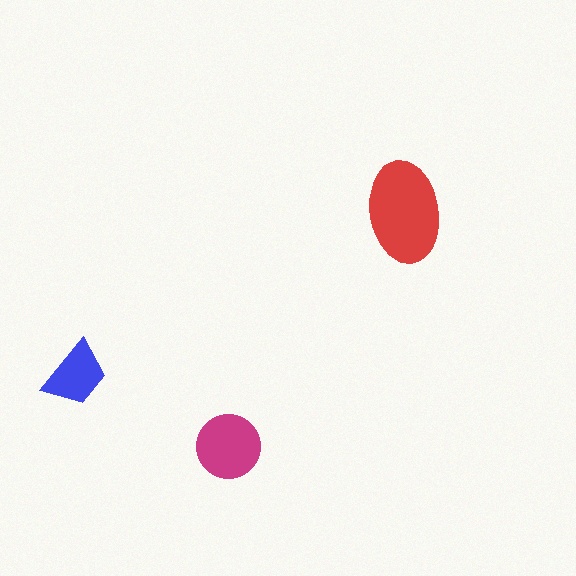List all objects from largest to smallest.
The red ellipse, the magenta circle, the blue trapezoid.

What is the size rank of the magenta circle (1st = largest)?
2nd.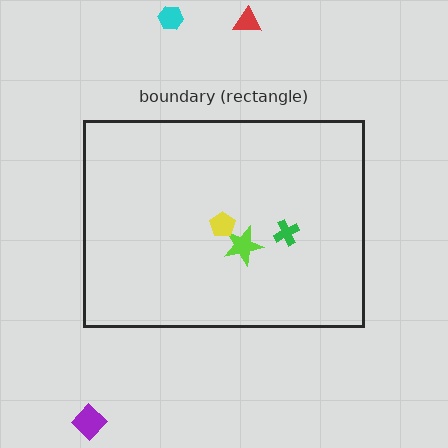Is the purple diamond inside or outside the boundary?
Outside.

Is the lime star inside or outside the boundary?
Inside.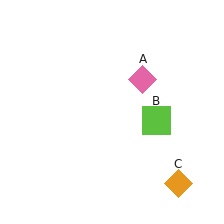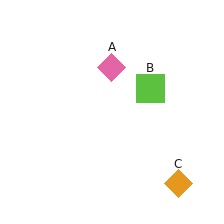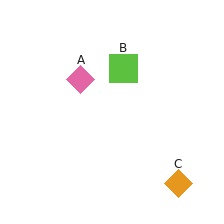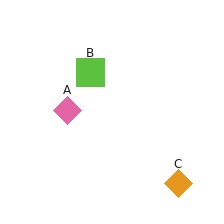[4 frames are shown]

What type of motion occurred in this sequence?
The pink diamond (object A), lime square (object B) rotated counterclockwise around the center of the scene.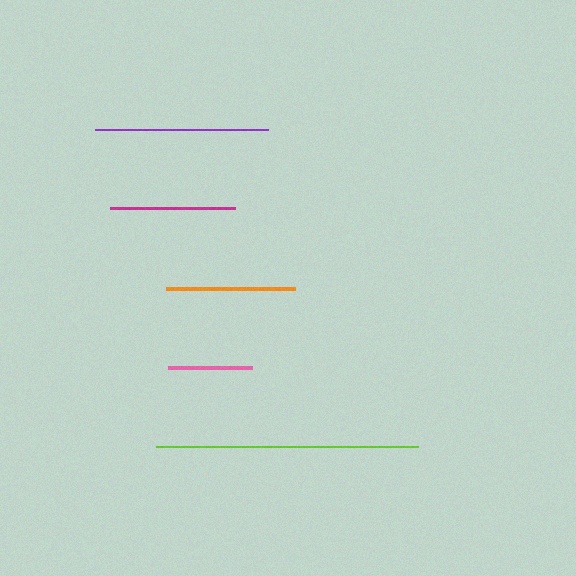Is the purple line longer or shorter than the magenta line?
The purple line is longer than the magenta line.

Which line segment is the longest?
The lime line is the longest at approximately 262 pixels.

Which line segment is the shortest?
The pink line is the shortest at approximately 84 pixels.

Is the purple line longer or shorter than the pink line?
The purple line is longer than the pink line.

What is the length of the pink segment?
The pink segment is approximately 84 pixels long.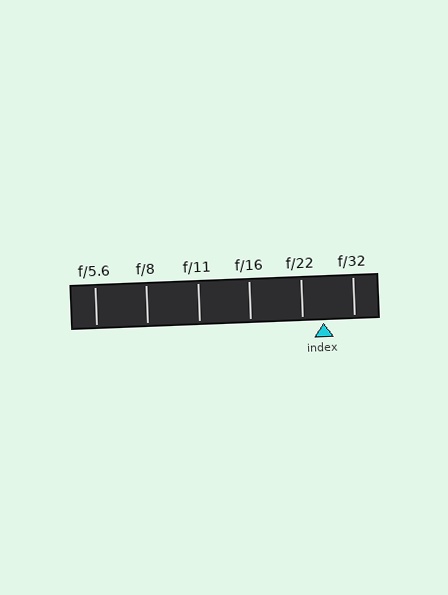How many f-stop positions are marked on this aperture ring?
There are 6 f-stop positions marked.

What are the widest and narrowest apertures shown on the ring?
The widest aperture shown is f/5.6 and the narrowest is f/32.